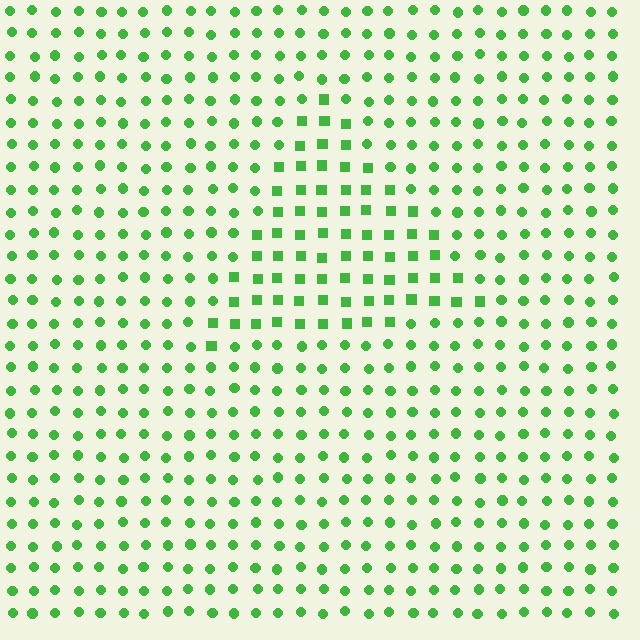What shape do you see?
I see a triangle.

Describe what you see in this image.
The image is filled with small green elements arranged in a uniform grid. A triangle-shaped region contains squares, while the surrounding area contains circles. The boundary is defined purely by the change in element shape.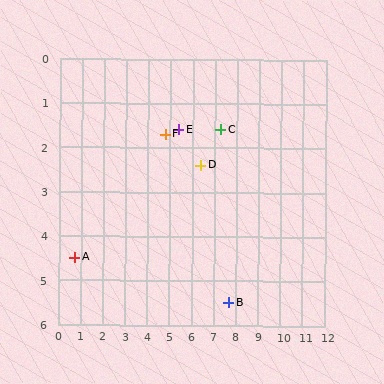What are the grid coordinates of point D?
Point D is at approximately (6.4, 2.4).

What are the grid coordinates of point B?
Point B is at approximately (7.7, 5.5).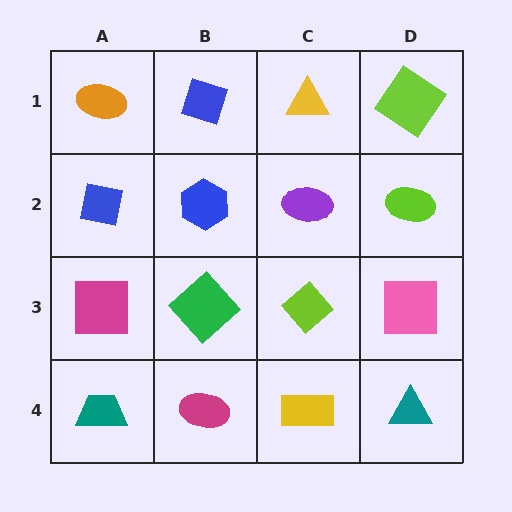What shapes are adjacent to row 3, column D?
A lime ellipse (row 2, column D), a teal triangle (row 4, column D), a lime diamond (row 3, column C).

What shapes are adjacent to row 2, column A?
An orange ellipse (row 1, column A), a magenta square (row 3, column A), a blue hexagon (row 2, column B).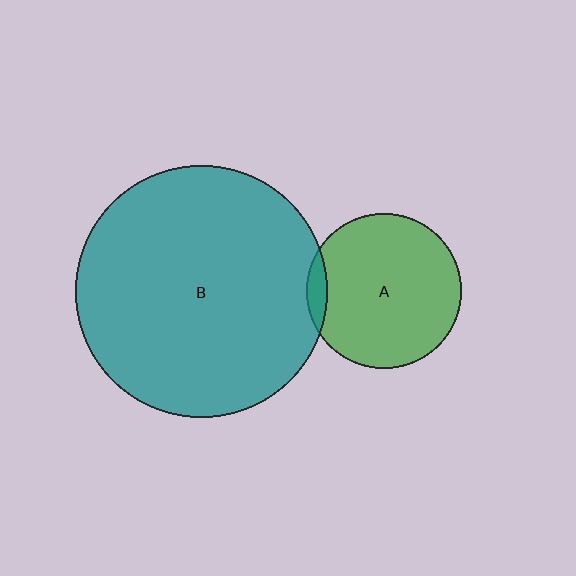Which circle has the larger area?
Circle B (teal).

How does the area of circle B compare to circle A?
Approximately 2.6 times.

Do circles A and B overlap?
Yes.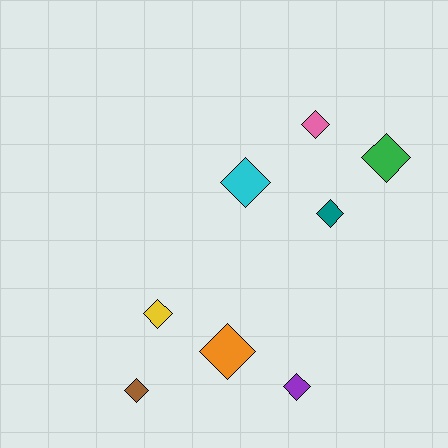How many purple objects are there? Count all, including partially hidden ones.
There is 1 purple object.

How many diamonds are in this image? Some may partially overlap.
There are 8 diamonds.